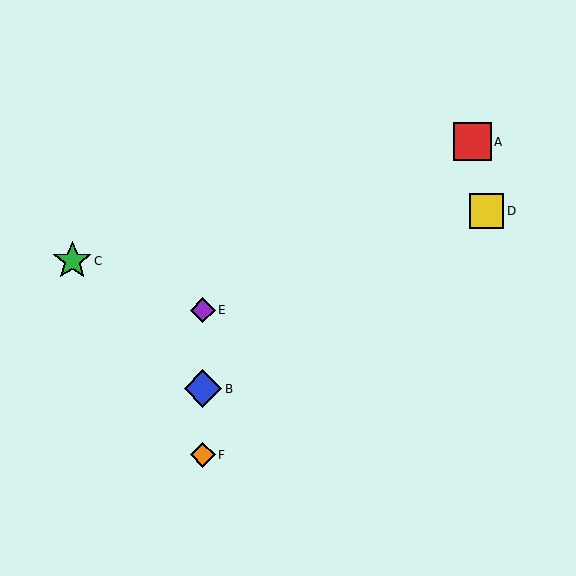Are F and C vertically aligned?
No, F is at x≈203 and C is at x≈72.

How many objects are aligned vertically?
3 objects (B, E, F) are aligned vertically.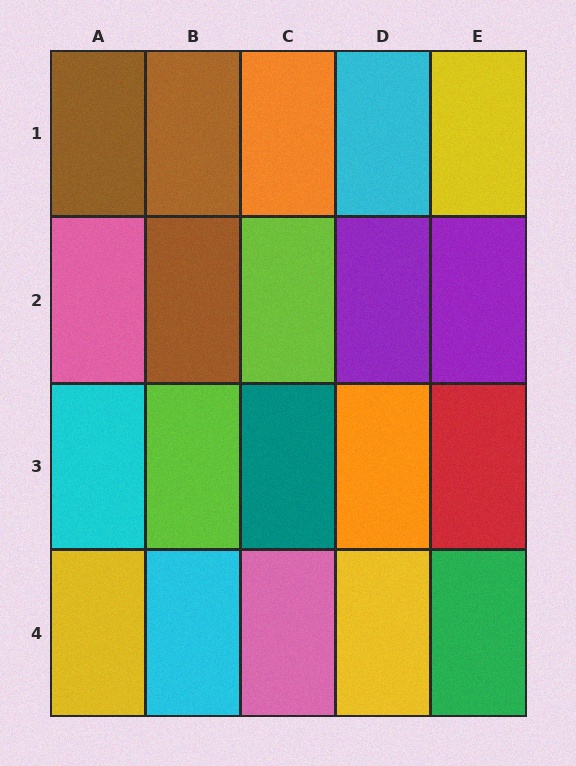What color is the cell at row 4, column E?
Green.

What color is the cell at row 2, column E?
Purple.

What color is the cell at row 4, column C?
Pink.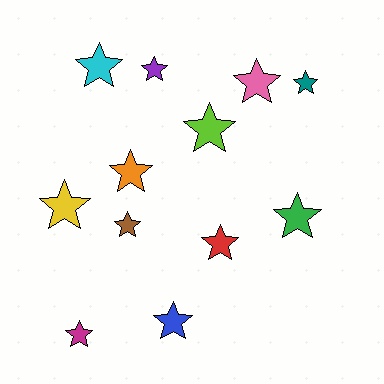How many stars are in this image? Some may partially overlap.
There are 12 stars.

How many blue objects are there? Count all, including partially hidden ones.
There is 1 blue object.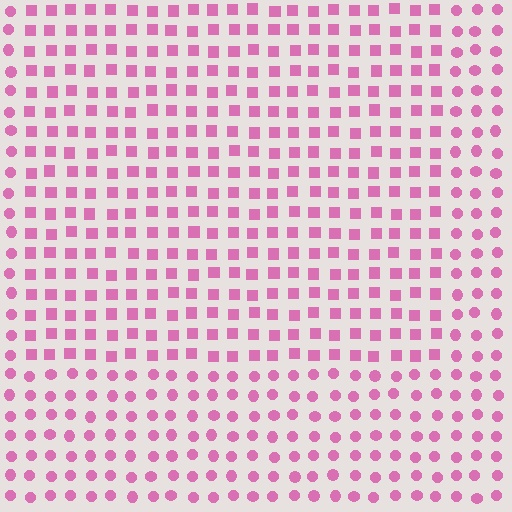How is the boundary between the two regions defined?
The boundary is defined by a change in element shape: squares inside vs. circles outside. All elements share the same color and spacing.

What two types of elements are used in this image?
The image uses squares inside the rectangle region and circles outside it.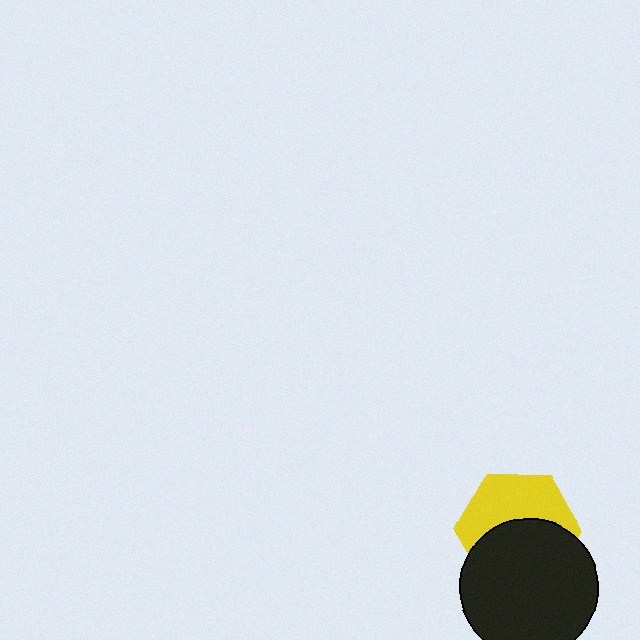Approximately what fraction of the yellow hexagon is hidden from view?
Roughly 52% of the yellow hexagon is hidden behind the black circle.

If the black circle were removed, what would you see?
You would see the complete yellow hexagon.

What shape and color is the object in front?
The object in front is a black circle.